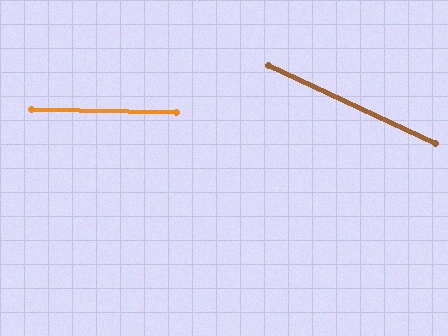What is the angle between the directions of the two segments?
Approximately 24 degrees.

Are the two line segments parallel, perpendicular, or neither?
Neither parallel nor perpendicular — they differ by about 24°.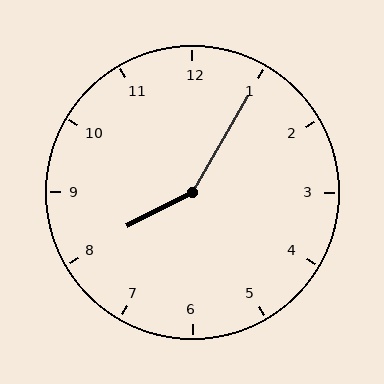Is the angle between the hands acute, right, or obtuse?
It is obtuse.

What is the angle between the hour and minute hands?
Approximately 148 degrees.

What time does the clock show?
8:05.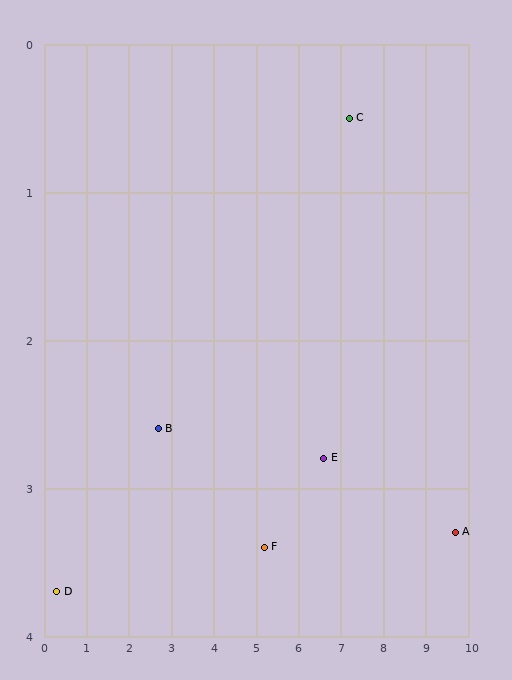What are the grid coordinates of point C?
Point C is at approximately (7.2, 0.5).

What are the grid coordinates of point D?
Point D is at approximately (0.3, 3.7).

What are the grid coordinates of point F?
Point F is at approximately (5.2, 3.4).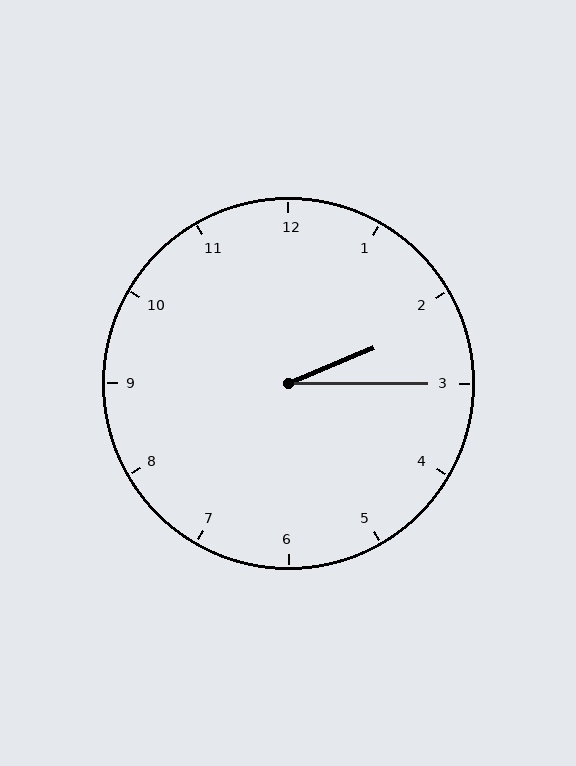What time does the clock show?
2:15.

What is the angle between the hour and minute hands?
Approximately 22 degrees.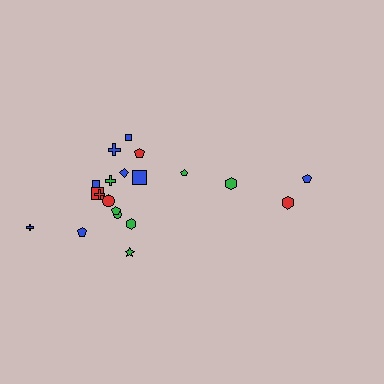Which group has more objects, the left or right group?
The left group.